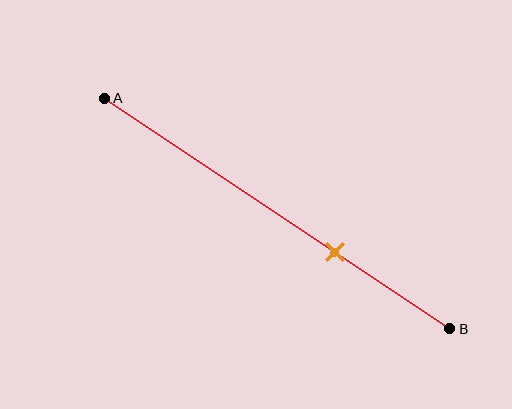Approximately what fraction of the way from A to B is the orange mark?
The orange mark is approximately 65% of the way from A to B.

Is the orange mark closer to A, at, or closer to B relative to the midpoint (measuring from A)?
The orange mark is closer to point B than the midpoint of segment AB.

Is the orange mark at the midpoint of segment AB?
No, the mark is at about 65% from A, not at the 50% midpoint.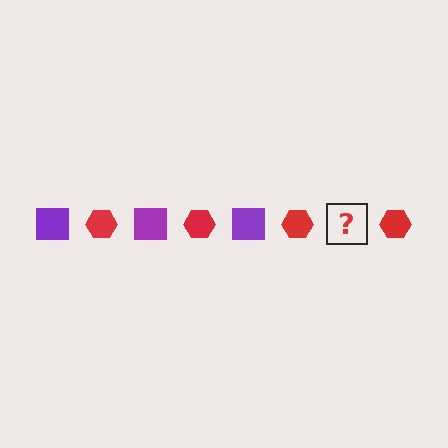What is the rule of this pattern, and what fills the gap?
The rule is that the pattern alternates between purple square and red hexagon. The gap should be filled with a purple square.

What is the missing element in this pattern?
The missing element is a purple square.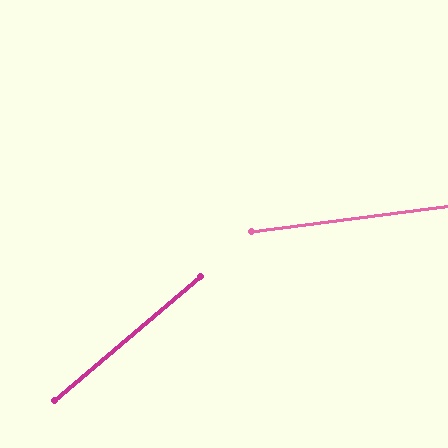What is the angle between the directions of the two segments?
Approximately 33 degrees.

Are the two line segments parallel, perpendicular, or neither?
Neither parallel nor perpendicular — they differ by about 33°.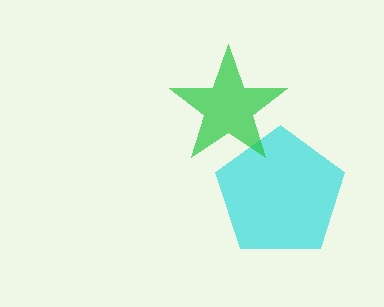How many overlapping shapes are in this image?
There are 2 overlapping shapes in the image.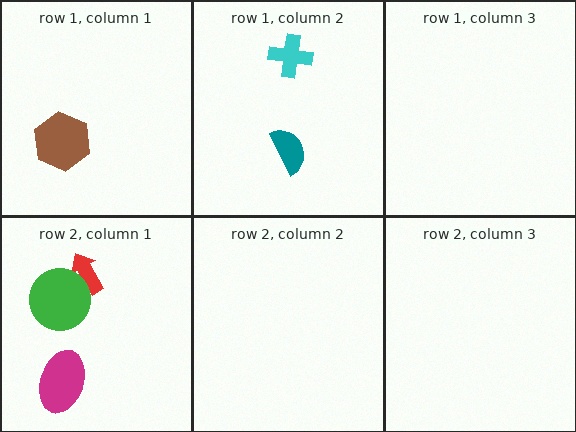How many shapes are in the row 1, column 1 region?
1.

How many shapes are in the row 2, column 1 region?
3.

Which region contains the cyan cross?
The row 1, column 2 region.